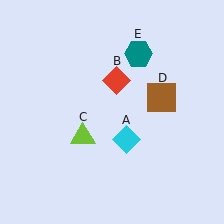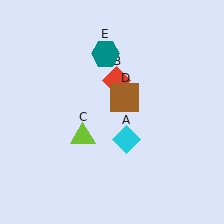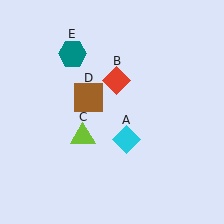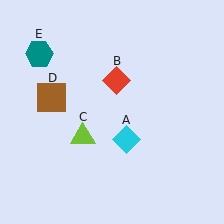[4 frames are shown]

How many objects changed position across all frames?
2 objects changed position: brown square (object D), teal hexagon (object E).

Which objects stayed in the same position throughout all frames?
Cyan diamond (object A) and red diamond (object B) and lime triangle (object C) remained stationary.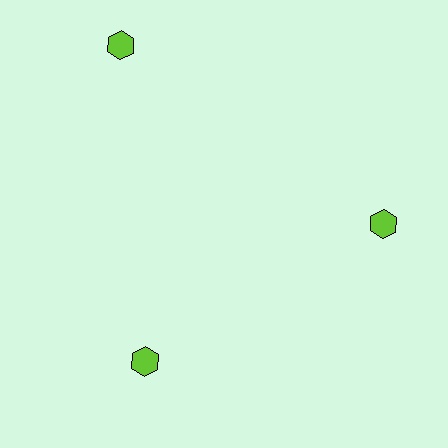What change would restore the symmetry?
The symmetry would be restored by moving it inward, back onto the ring so that all 3 hexagons sit at equal angles and equal distance from the center.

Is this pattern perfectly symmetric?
No. The 3 lime hexagons are arranged in a ring, but one element near the 11 o'clock position is pushed outward from the center, breaking the 3-fold rotational symmetry.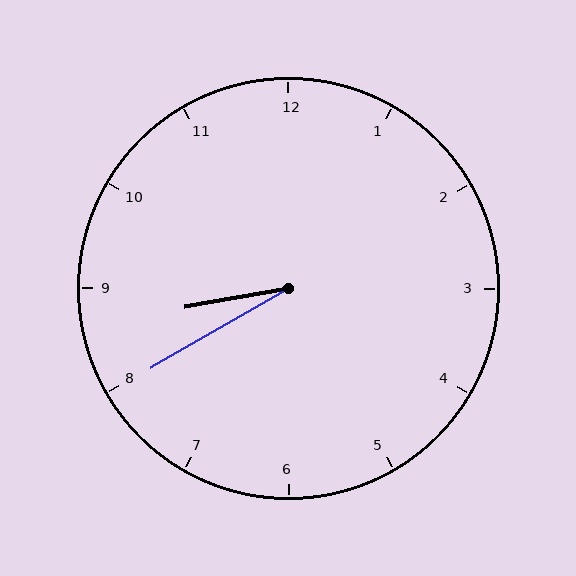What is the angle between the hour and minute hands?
Approximately 20 degrees.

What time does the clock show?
8:40.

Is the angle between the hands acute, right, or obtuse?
It is acute.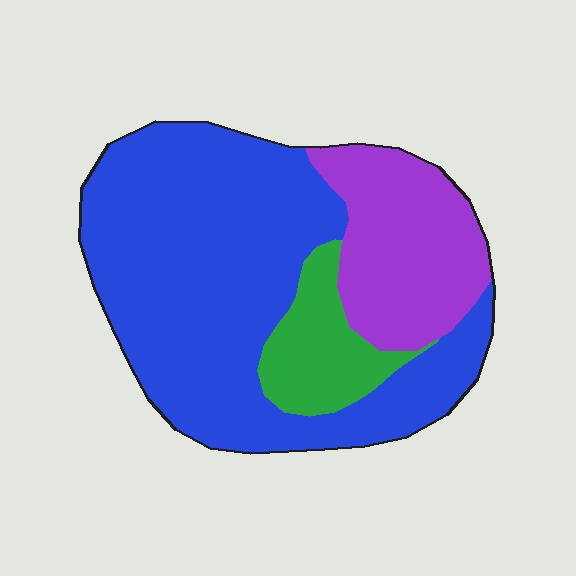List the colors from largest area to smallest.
From largest to smallest: blue, purple, green.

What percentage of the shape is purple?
Purple takes up about one quarter (1/4) of the shape.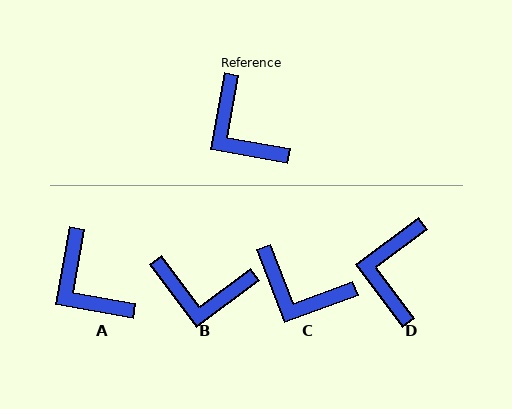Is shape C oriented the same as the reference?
No, it is off by about 30 degrees.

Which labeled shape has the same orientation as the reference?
A.